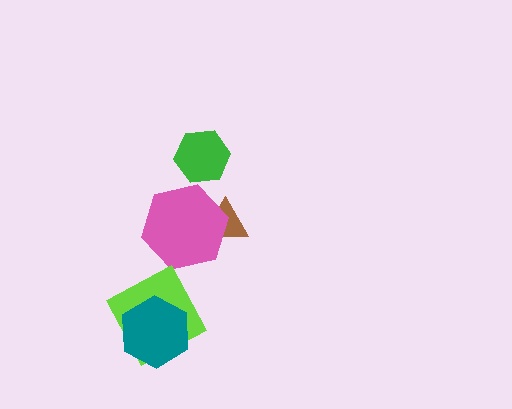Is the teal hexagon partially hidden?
No, no other shape covers it.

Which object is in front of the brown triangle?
The pink hexagon is in front of the brown triangle.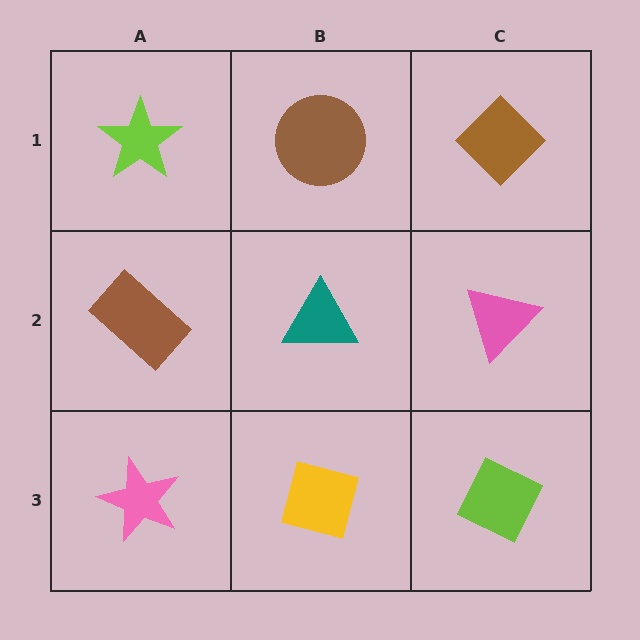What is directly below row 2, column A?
A pink star.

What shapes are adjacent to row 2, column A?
A lime star (row 1, column A), a pink star (row 3, column A), a teal triangle (row 2, column B).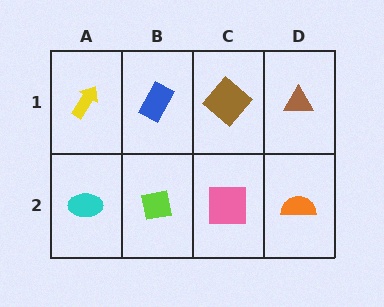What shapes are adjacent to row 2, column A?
A yellow arrow (row 1, column A), a lime square (row 2, column B).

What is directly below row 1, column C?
A pink square.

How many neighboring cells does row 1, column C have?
3.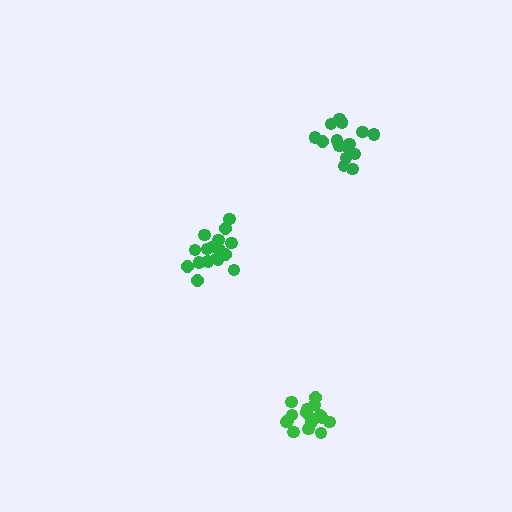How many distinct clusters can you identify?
There are 3 distinct clusters.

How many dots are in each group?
Group 1: 15 dots, Group 2: 16 dots, Group 3: 18 dots (49 total).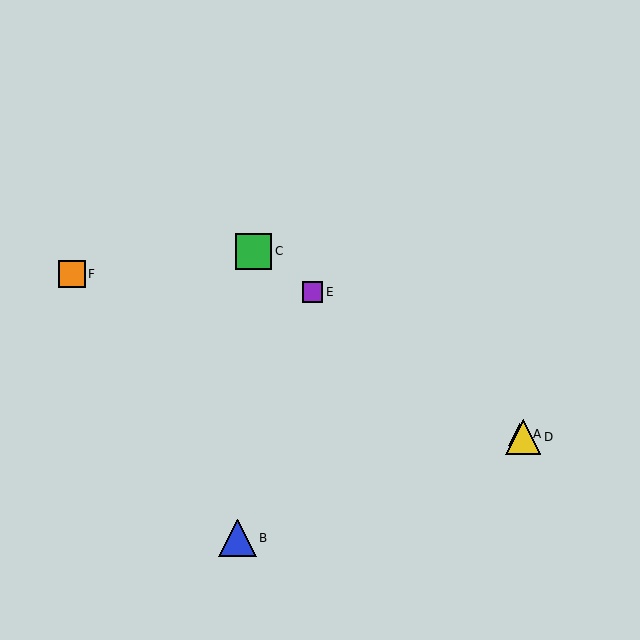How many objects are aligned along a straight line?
4 objects (A, C, D, E) are aligned along a straight line.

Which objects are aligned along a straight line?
Objects A, C, D, E are aligned along a straight line.